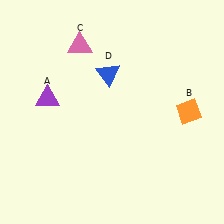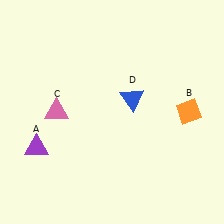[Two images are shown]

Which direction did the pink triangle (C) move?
The pink triangle (C) moved down.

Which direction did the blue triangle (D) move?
The blue triangle (D) moved down.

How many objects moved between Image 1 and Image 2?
3 objects moved between the two images.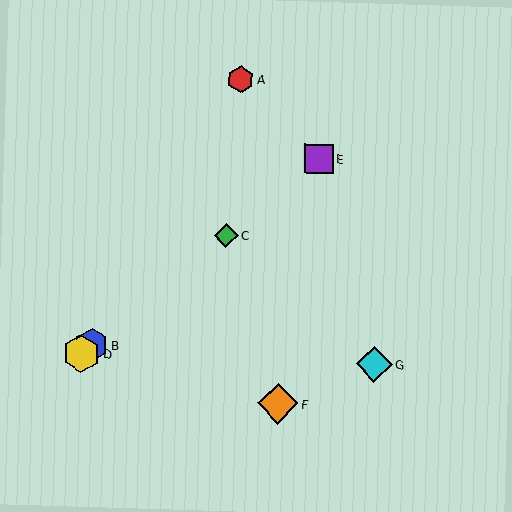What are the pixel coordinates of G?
Object G is at (374, 364).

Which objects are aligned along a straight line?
Objects B, C, D, E are aligned along a straight line.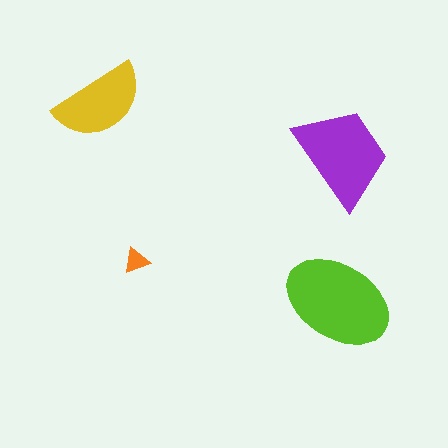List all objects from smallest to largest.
The orange triangle, the yellow semicircle, the purple trapezoid, the lime ellipse.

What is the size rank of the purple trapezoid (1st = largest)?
2nd.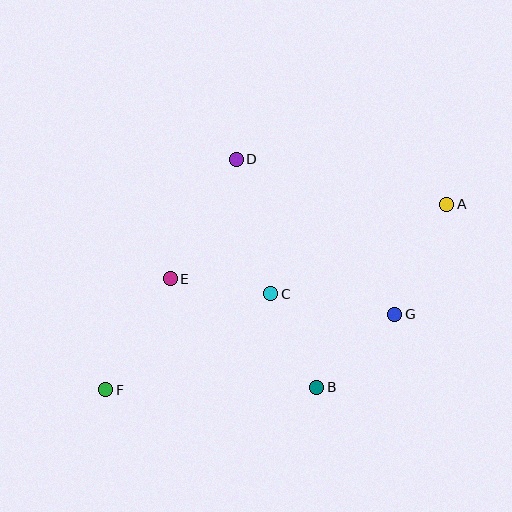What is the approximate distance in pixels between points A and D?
The distance between A and D is approximately 215 pixels.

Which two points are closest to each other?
Points C and E are closest to each other.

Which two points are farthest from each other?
Points A and F are farthest from each other.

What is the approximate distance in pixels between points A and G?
The distance between A and G is approximately 122 pixels.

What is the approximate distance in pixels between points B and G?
The distance between B and G is approximately 107 pixels.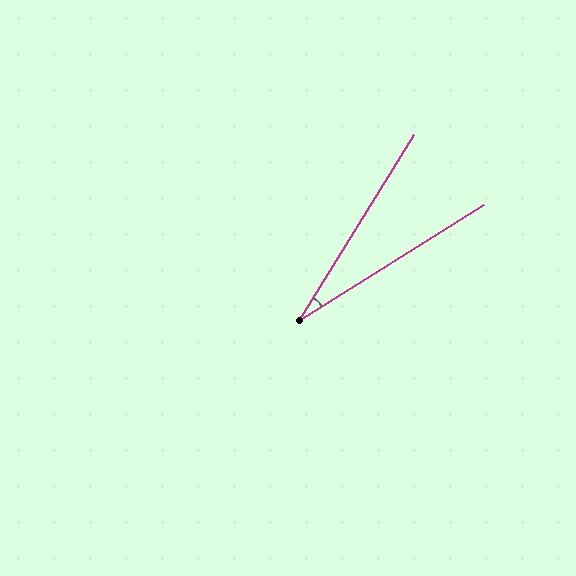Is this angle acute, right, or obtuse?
It is acute.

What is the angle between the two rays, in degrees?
Approximately 26 degrees.